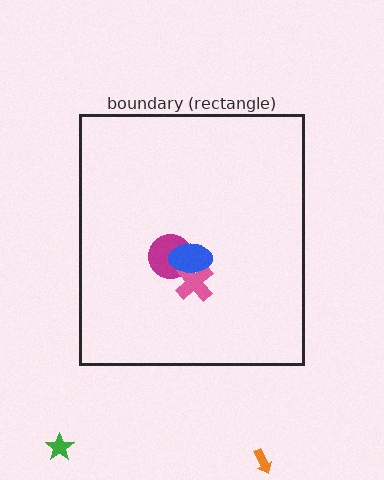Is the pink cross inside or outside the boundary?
Inside.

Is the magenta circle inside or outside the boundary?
Inside.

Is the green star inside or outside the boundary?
Outside.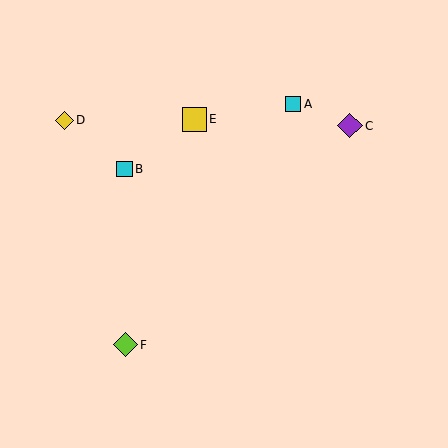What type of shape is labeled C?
Shape C is a purple diamond.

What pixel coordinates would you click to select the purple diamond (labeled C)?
Click at (350, 126) to select the purple diamond C.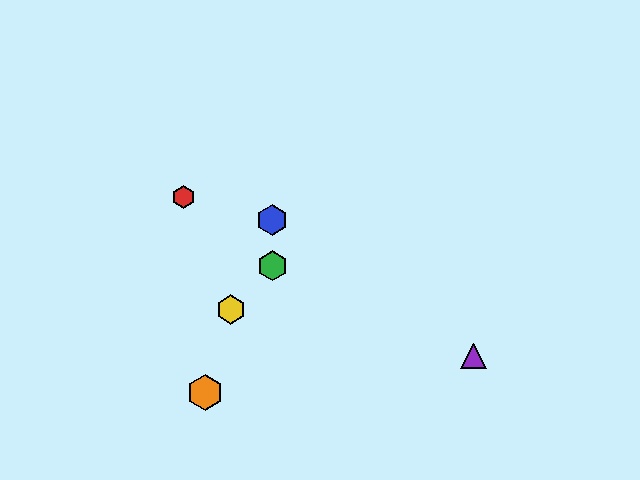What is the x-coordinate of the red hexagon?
The red hexagon is at x≈183.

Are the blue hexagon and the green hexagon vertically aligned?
Yes, both are at x≈272.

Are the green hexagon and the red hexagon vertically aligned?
No, the green hexagon is at x≈272 and the red hexagon is at x≈183.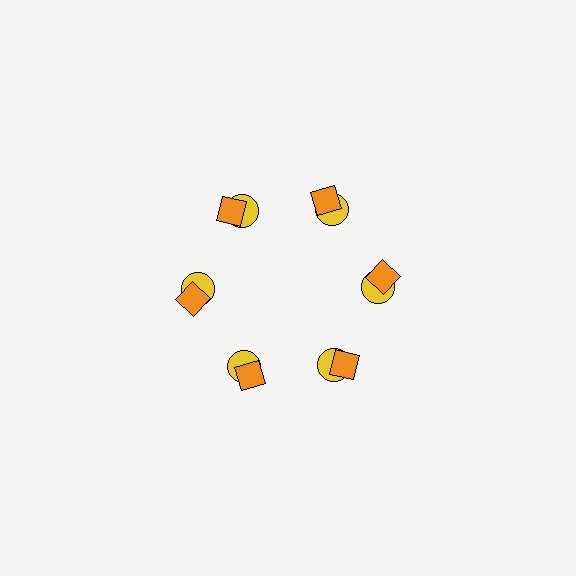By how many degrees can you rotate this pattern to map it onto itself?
The pattern maps onto itself every 60 degrees of rotation.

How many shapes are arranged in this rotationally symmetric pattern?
There are 12 shapes, arranged in 6 groups of 2.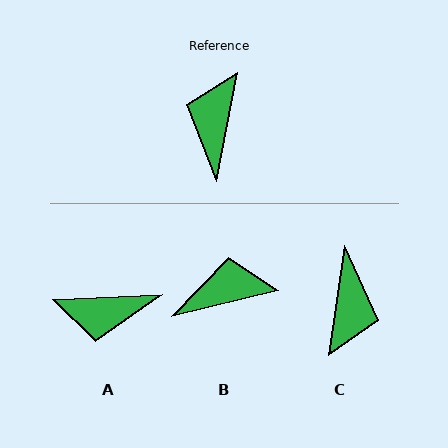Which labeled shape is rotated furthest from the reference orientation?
C, about 177 degrees away.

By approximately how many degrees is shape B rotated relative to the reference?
Approximately 66 degrees clockwise.